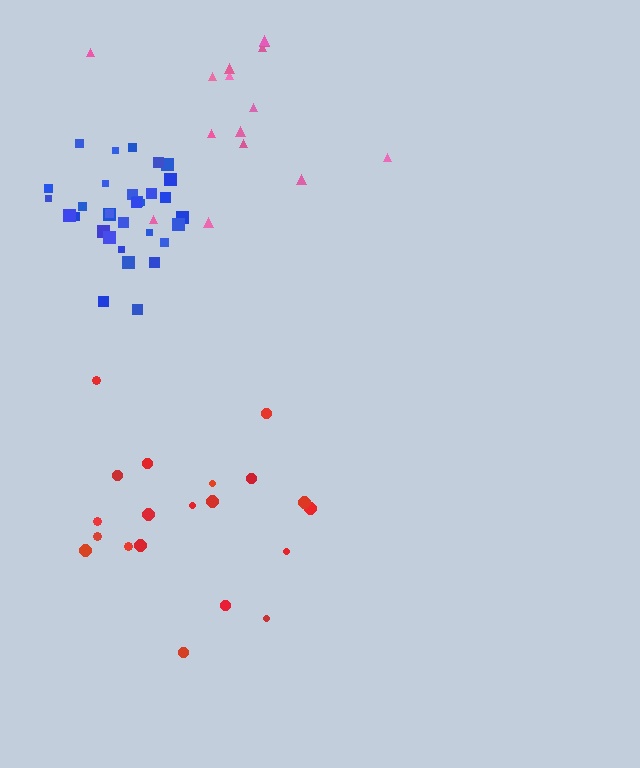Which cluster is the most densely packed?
Blue.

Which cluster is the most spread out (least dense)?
Pink.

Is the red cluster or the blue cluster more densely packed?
Blue.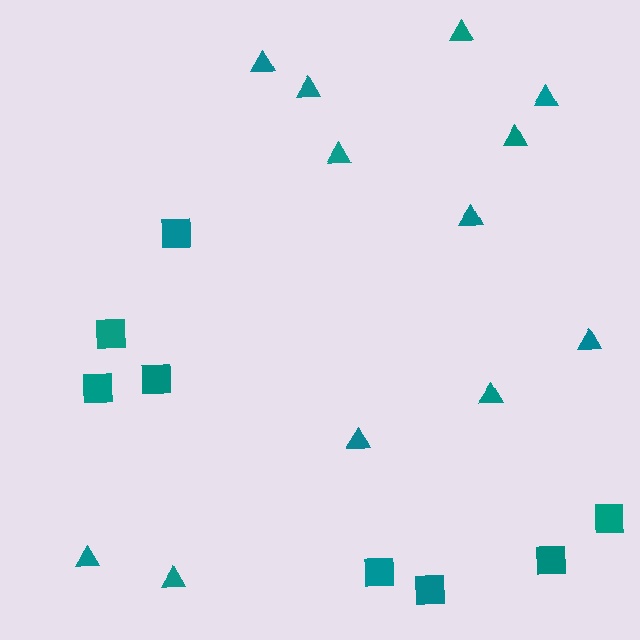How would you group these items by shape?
There are 2 groups: one group of squares (8) and one group of triangles (12).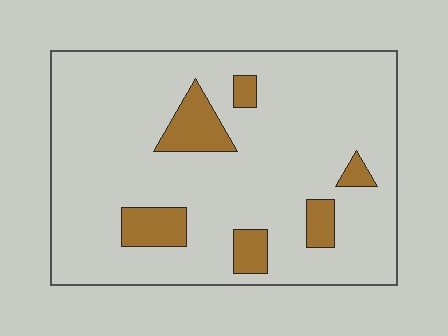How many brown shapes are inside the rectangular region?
6.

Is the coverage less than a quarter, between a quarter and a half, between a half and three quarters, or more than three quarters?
Less than a quarter.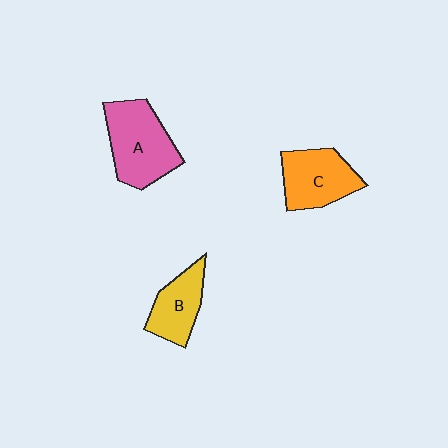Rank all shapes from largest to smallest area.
From largest to smallest: A (pink), C (orange), B (yellow).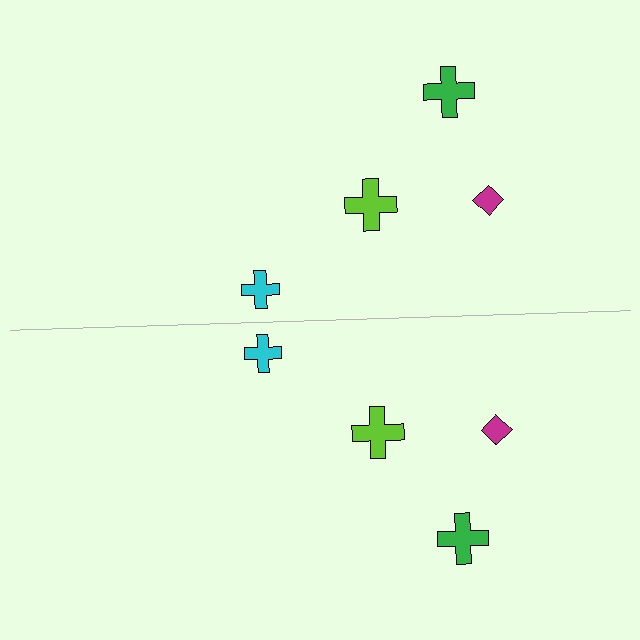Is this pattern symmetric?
Yes, this pattern has bilateral (reflection) symmetry.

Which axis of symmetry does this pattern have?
The pattern has a horizontal axis of symmetry running through the center of the image.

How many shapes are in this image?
There are 8 shapes in this image.